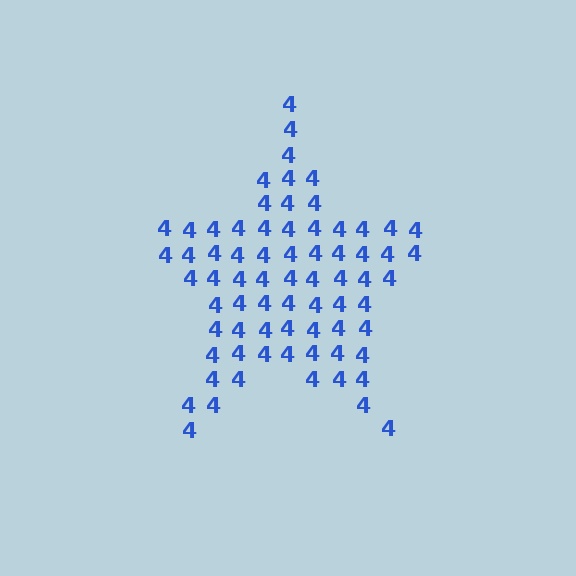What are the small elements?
The small elements are digit 4's.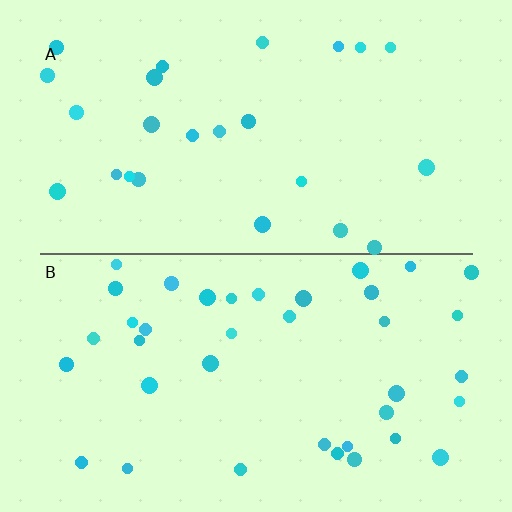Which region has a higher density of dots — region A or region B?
B (the bottom).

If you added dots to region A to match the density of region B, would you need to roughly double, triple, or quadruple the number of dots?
Approximately double.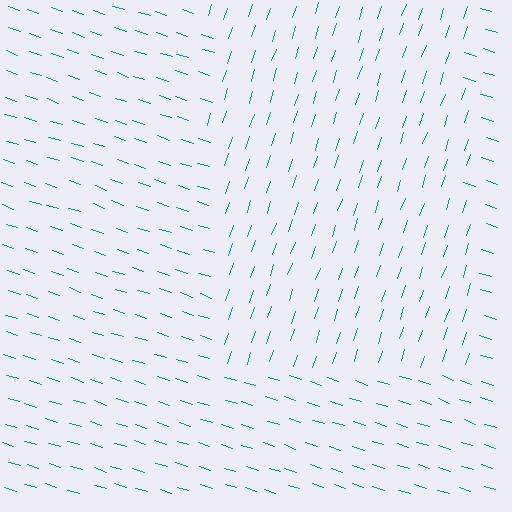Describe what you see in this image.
The image is filled with small teal line segments. A rectangle region in the image has lines oriented differently from the surrounding lines, creating a visible texture boundary.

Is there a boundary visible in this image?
Yes, there is a texture boundary formed by a change in line orientation.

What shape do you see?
I see a rectangle.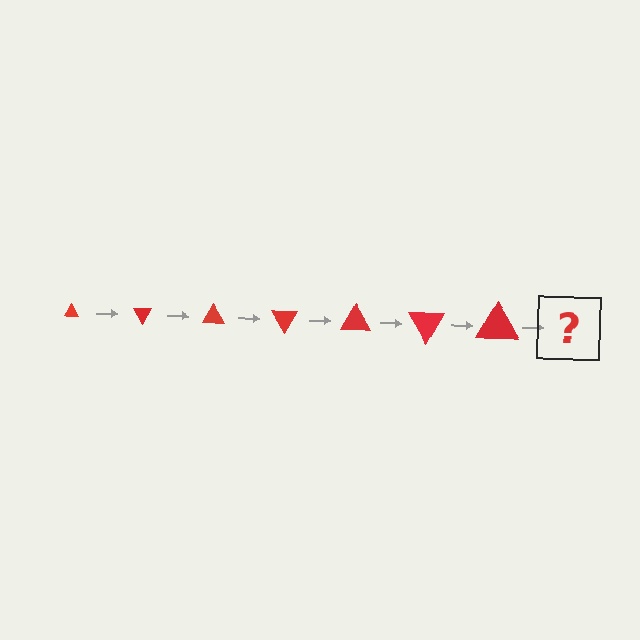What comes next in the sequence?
The next element should be a triangle, larger than the previous one and rotated 420 degrees from the start.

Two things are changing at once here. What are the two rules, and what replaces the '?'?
The two rules are that the triangle grows larger each step and it rotates 60 degrees each step. The '?' should be a triangle, larger than the previous one and rotated 420 degrees from the start.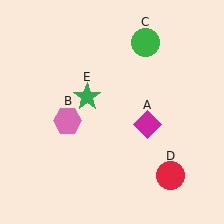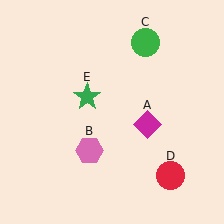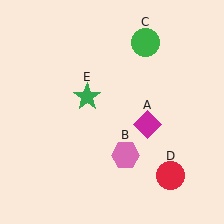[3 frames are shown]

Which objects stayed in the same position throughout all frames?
Magenta diamond (object A) and green circle (object C) and red circle (object D) and green star (object E) remained stationary.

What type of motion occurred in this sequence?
The pink hexagon (object B) rotated counterclockwise around the center of the scene.